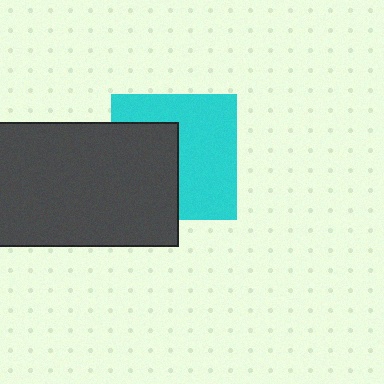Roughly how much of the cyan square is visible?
About half of it is visible (roughly 58%).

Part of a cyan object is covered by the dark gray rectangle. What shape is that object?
It is a square.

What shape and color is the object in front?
The object in front is a dark gray rectangle.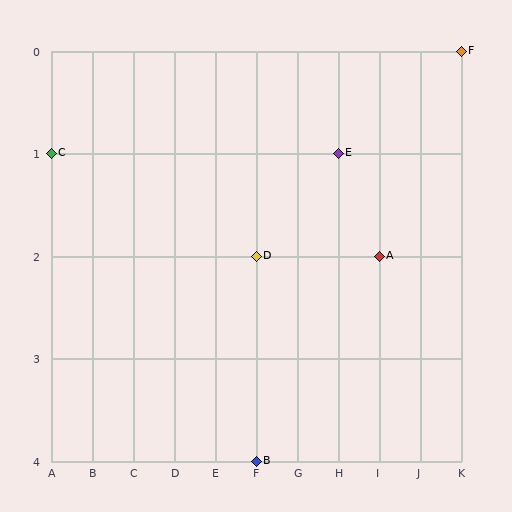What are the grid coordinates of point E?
Point E is at grid coordinates (H, 1).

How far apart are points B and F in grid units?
Points B and F are 5 columns and 4 rows apart (about 6.4 grid units diagonally).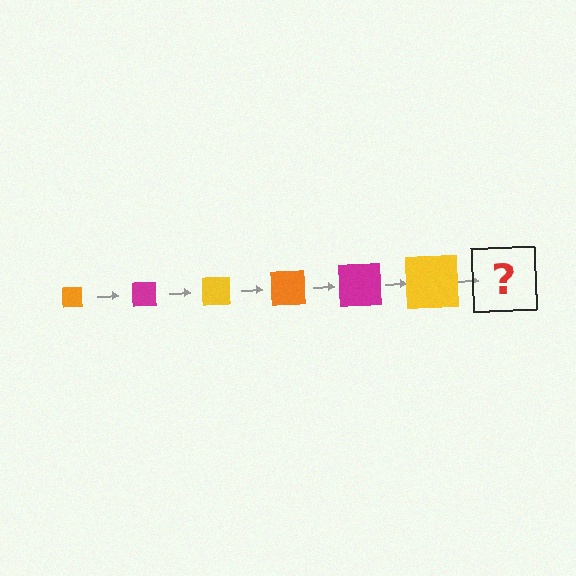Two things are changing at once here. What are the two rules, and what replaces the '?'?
The two rules are that the square grows larger each step and the color cycles through orange, magenta, and yellow. The '?' should be an orange square, larger than the previous one.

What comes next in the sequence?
The next element should be an orange square, larger than the previous one.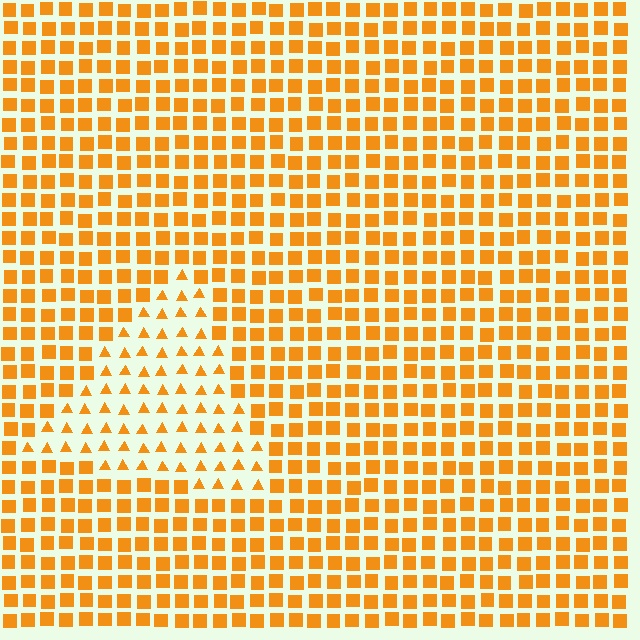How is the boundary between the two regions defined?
The boundary is defined by a change in element shape: triangles inside vs. squares outside. All elements share the same color and spacing.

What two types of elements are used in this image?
The image uses triangles inside the triangle region and squares outside it.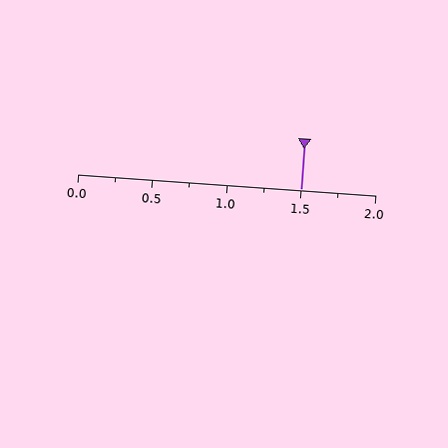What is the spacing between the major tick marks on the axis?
The major ticks are spaced 0.5 apart.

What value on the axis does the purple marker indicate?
The marker indicates approximately 1.5.